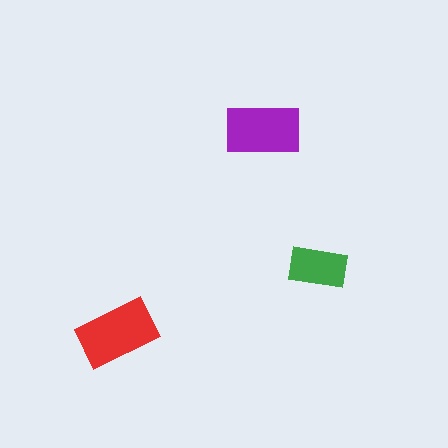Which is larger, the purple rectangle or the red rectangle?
The red one.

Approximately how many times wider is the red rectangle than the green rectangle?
About 1.5 times wider.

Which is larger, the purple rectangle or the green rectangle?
The purple one.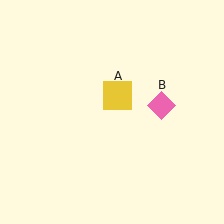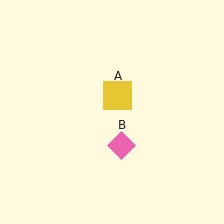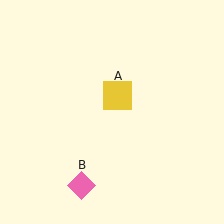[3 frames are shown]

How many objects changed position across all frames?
1 object changed position: pink diamond (object B).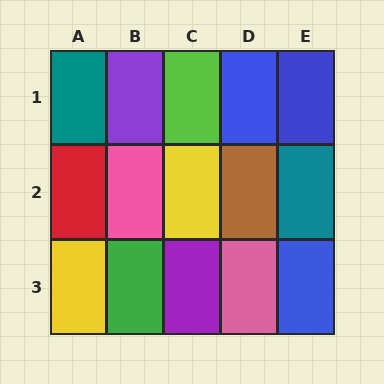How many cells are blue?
3 cells are blue.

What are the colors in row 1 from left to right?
Teal, purple, lime, blue, blue.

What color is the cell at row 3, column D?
Pink.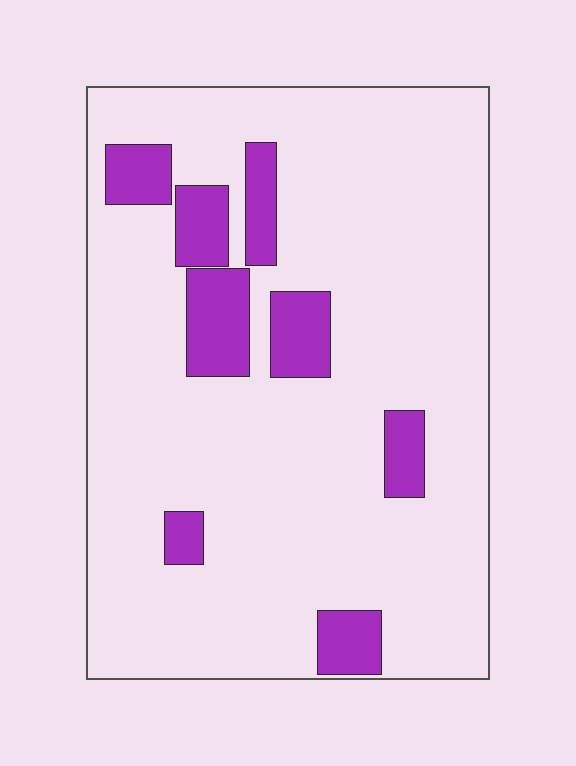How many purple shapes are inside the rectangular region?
8.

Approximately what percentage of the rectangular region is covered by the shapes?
Approximately 15%.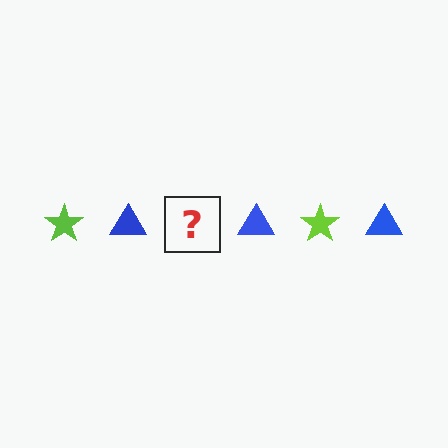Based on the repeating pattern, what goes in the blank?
The blank should be a lime star.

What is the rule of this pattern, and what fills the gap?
The rule is that the pattern alternates between lime star and blue triangle. The gap should be filled with a lime star.